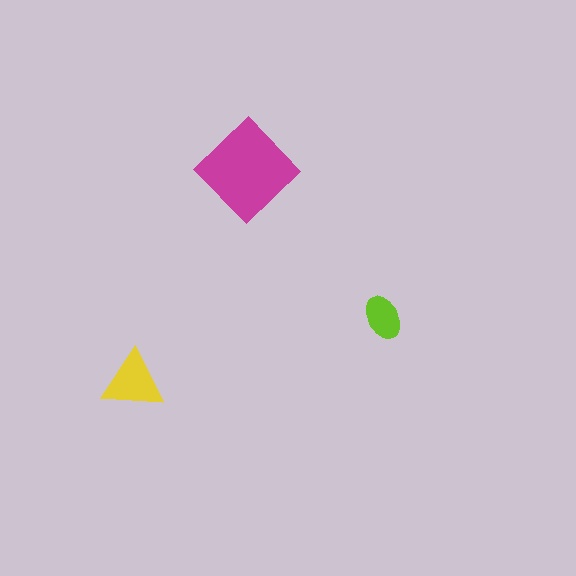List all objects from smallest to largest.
The lime ellipse, the yellow triangle, the magenta diamond.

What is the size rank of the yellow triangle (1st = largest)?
2nd.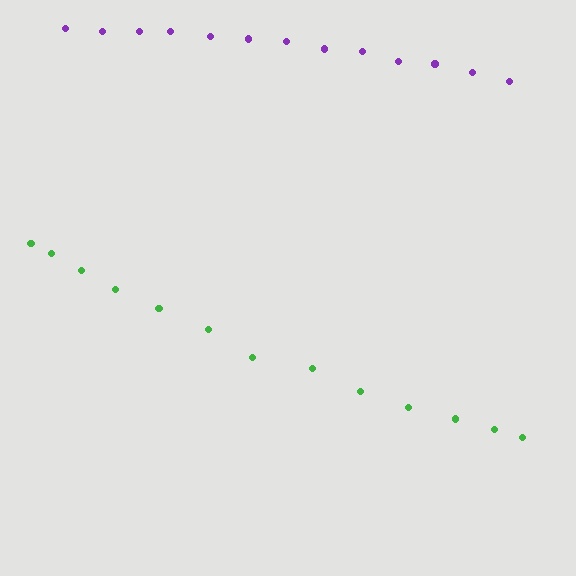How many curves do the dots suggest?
There are 2 distinct paths.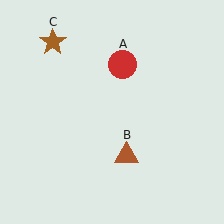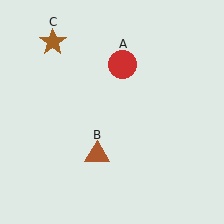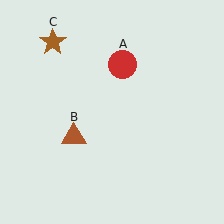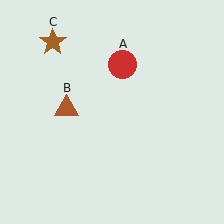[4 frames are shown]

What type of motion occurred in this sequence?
The brown triangle (object B) rotated clockwise around the center of the scene.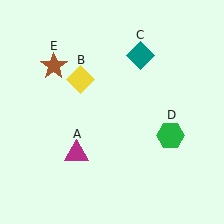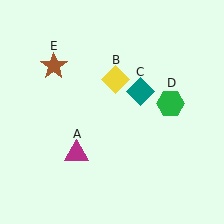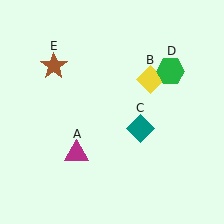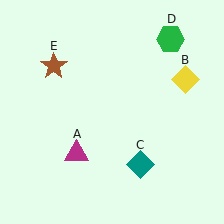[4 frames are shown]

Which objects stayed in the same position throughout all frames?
Magenta triangle (object A) and brown star (object E) remained stationary.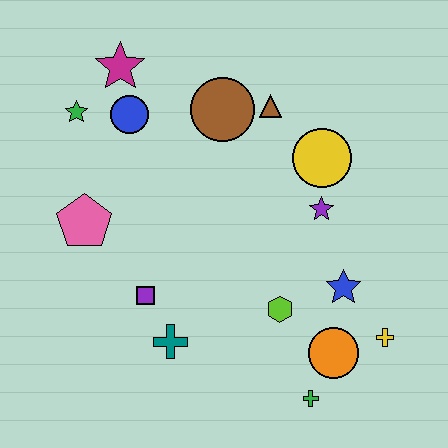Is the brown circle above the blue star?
Yes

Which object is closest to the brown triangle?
The brown circle is closest to the brown triangle.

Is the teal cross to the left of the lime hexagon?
Yes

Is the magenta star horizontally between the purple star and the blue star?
No